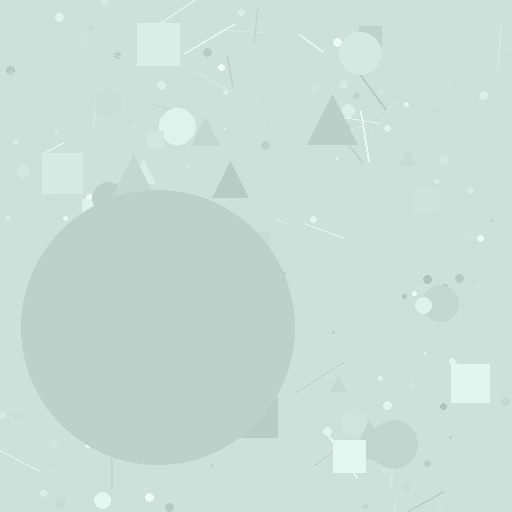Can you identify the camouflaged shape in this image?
The camouflaged shape is a circle.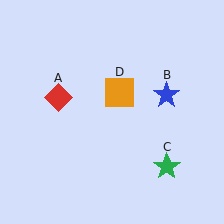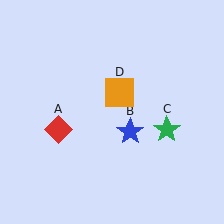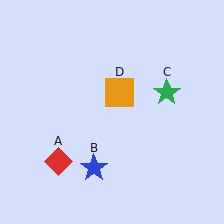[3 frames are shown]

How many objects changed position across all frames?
3 objects changed position: red diamond (object A), blue star (object B), green star (object C).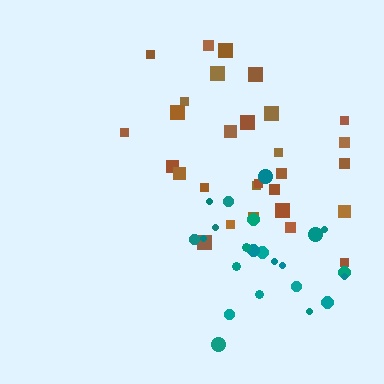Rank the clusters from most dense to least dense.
teal, brown.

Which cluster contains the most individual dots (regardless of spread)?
Brown (29).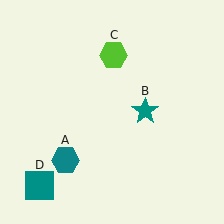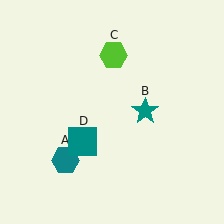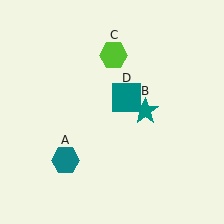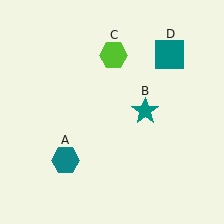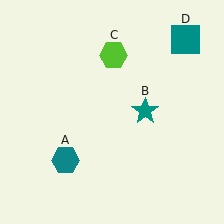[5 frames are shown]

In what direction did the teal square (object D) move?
The teal square (object D) moved up and to the right.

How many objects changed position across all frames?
1 object changed position: teal square (object D).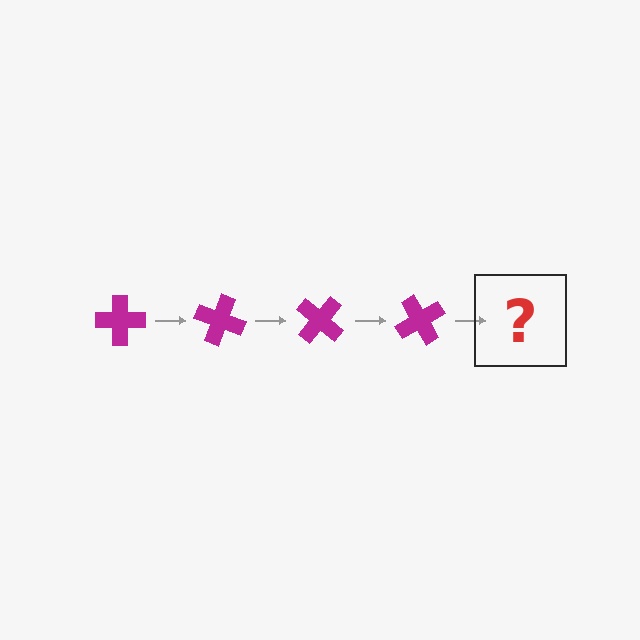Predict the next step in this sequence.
The next step is a magenta cross rotated 80 degrees.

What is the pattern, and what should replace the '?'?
The pattern is that the cross rotates 20 degrees each step. The '?' should be a magenta cross rotated 80 degrees.